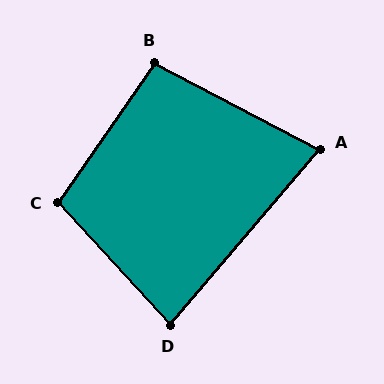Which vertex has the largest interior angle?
C, at approximately 103 degrees.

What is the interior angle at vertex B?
Approximately 97 degrees (obtuse).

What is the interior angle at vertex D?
Approximately 83 degrees (acute).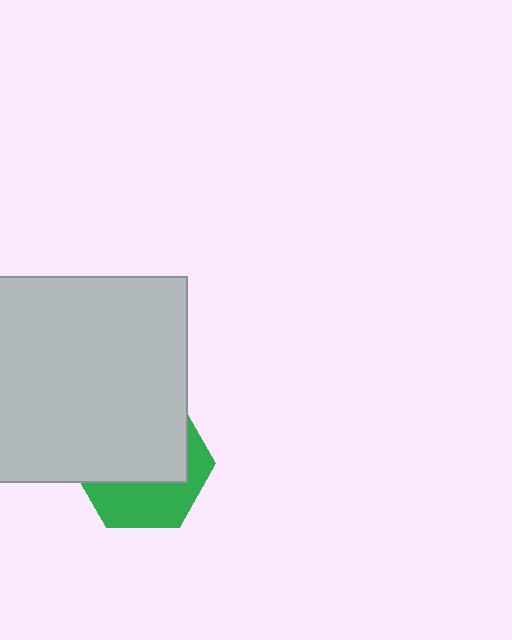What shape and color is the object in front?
The object in front is a light gray rectangle.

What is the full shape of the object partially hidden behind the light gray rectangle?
The partially hidden object is a green hexagon.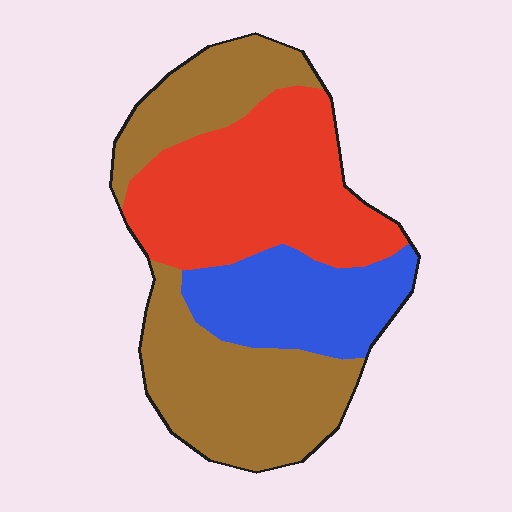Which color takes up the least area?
Blue, at roughly 20%.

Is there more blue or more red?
Red.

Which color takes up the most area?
Brown, at roughly 45%.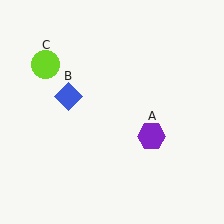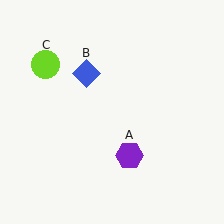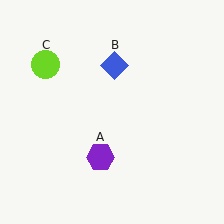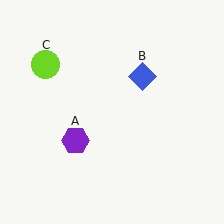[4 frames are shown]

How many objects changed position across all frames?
2 objects changed position: purple hexagon (object A), blue diamond (object B).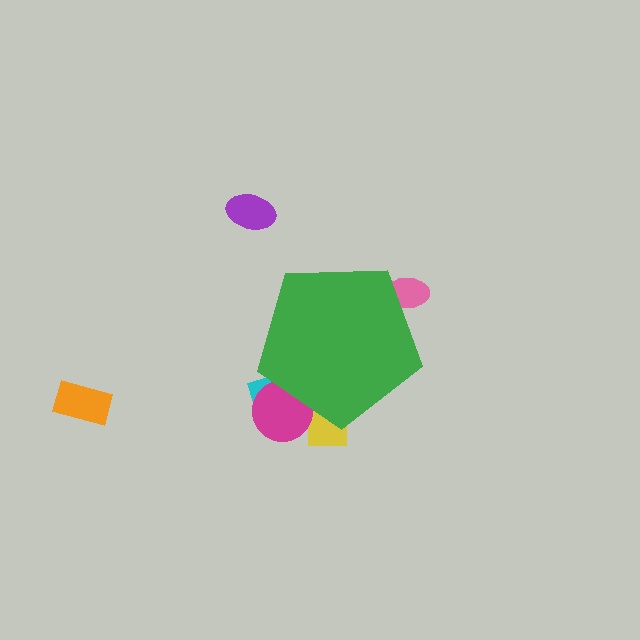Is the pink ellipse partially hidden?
Yes, the pink ellipse is partially hidden behind the green pentagon.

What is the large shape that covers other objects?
A green pentagon.